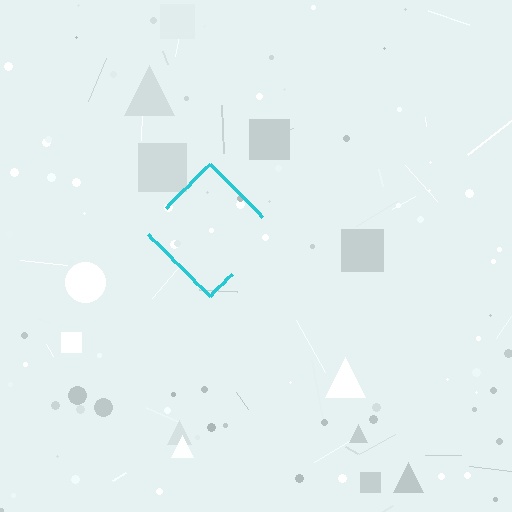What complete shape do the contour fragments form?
The contour fragments form a diamond.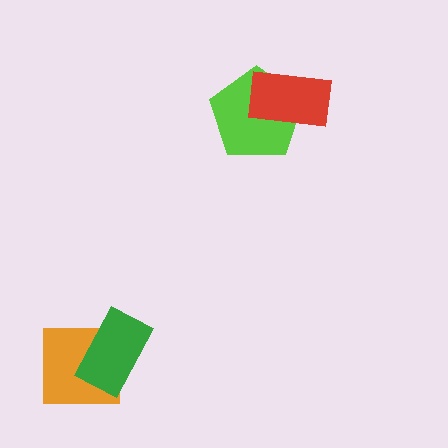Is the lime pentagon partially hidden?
Yes, it is partially covered by another shape.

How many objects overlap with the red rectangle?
1 object overlaps with the red rectangle.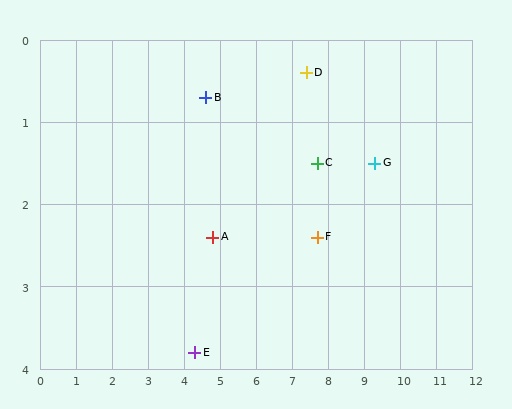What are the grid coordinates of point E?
Point E is at approximately (4.3, 3.8).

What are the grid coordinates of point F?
Point F is at approximately (7.7, 2.4).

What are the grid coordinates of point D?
Point D is at approximately (7.4, 0.4).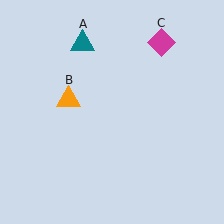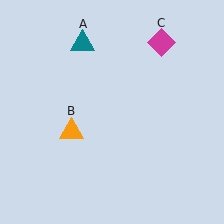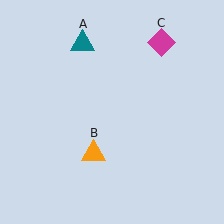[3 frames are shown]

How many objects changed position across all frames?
1 object changed position: orange triangle (object B).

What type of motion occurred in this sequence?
The orange triangle (object B) rotated counterclockwise around the center of the scene.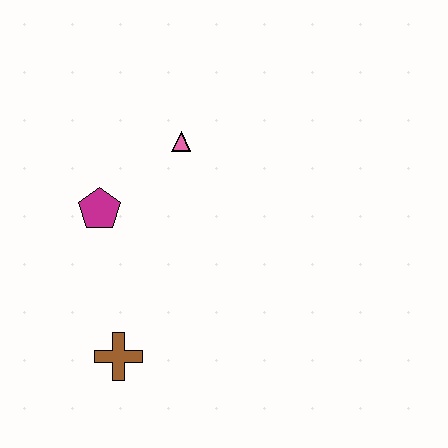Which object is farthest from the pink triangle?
The brown cross is farthest from the pink triangle.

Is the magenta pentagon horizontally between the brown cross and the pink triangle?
No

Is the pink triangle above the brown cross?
Yes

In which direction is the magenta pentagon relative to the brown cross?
The magenta pentagon is above the brown cross.